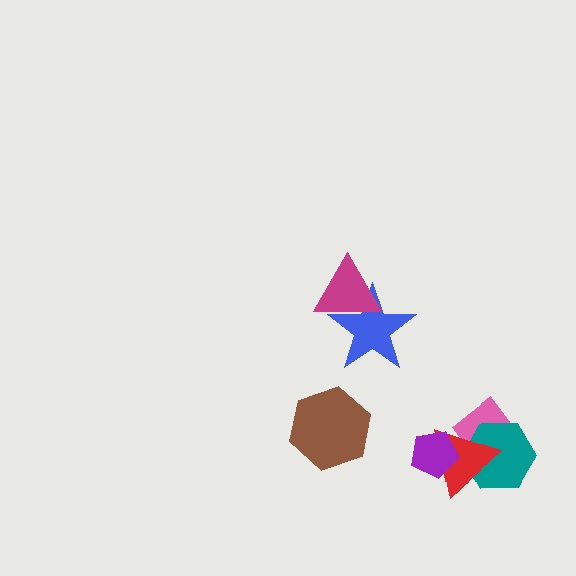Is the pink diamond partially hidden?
Yes, it is partially covered by another shape.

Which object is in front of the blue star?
The magenta triangle is in front of the blue star.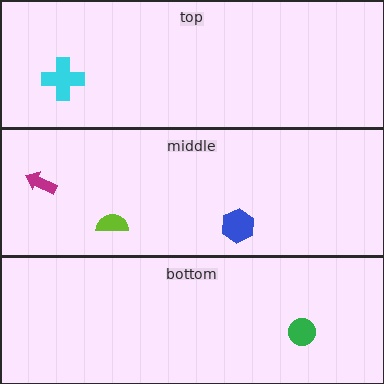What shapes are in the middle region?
The lime semicircle, the magenta arrow, the blue hexagon.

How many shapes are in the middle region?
3.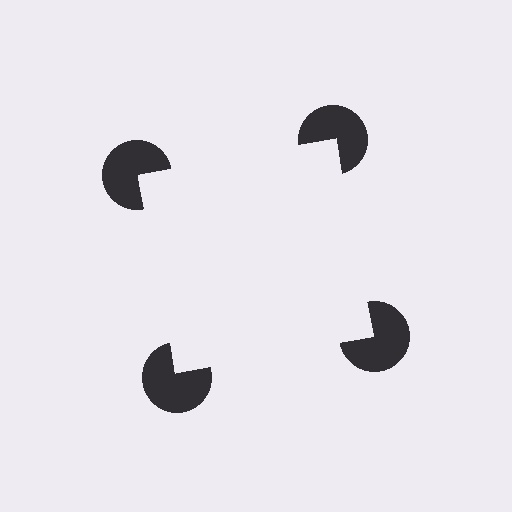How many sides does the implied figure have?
4 sides.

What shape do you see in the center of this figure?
An illusory square — its edges are inferred from the aligned wedge cuts in the pac-man discs, not physically drawn.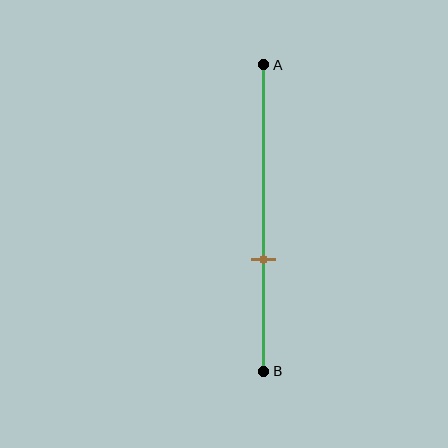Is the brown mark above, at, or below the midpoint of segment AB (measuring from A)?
The brown mark is below the midpoint of segment AB.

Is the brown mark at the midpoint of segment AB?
No, the mark is at about 65% from A, not at the 50% midpoint.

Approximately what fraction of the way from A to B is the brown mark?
The brown mark is approximately 65% of the way from A to B.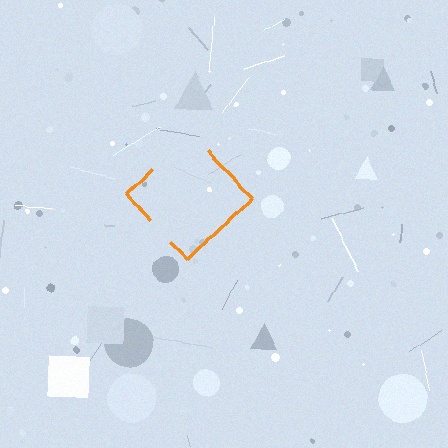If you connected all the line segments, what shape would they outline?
They would outline a diamond.